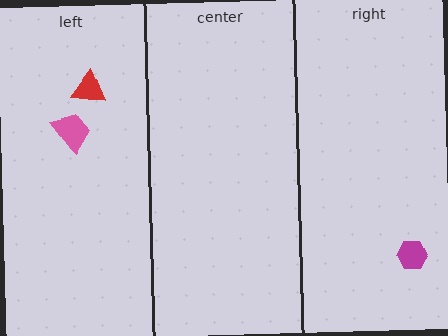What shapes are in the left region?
The pink trapezoid, the red triangle.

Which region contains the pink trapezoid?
The left region.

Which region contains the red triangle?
The left region.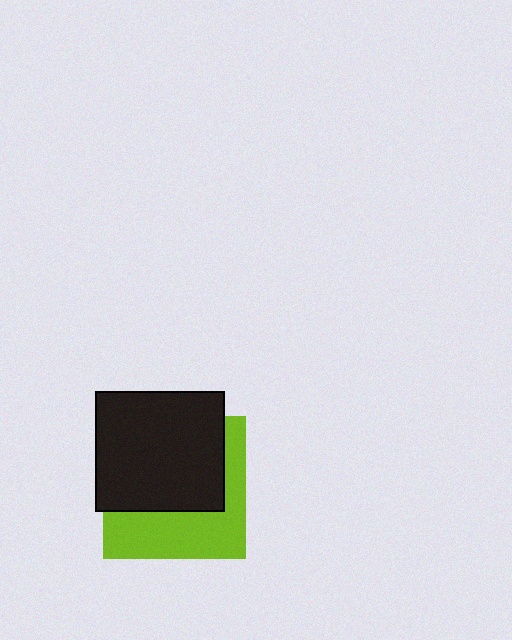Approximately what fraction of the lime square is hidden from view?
Roughly 57% of the lime square is hidden behind the black rectangle.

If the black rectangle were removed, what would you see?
You would see the complete lime square.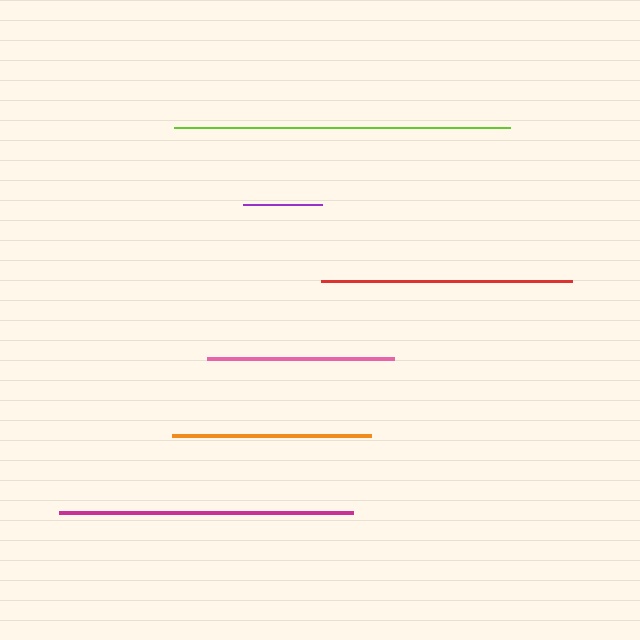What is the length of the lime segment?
The lime segment is approximately 337 pixels long.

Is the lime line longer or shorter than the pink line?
The lime line is longer than the pink line.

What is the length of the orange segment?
The orange segment is approximately 199 pixels long.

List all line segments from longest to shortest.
From longest to shortest: lime, magenta, red, orange, pink, purple.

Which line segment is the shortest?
The purple line is the shortest at approximately 79 pixels.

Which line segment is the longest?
The lime line is the longest at approximately 337 pixels.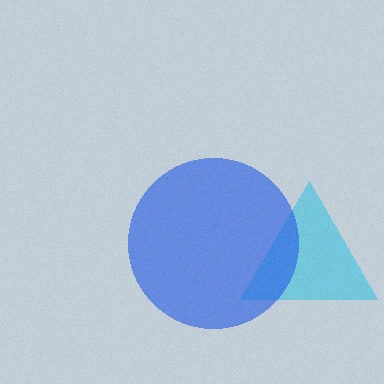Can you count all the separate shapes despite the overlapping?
Yes, there are 2 separate shapes.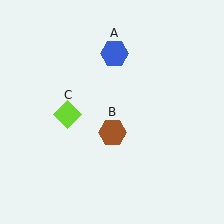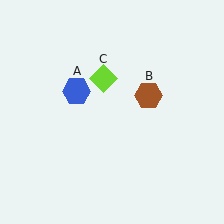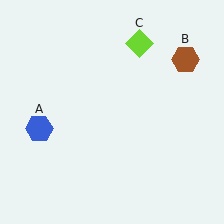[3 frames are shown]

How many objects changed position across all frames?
3 objects changed position: blue hexagon (object A), brown hexagon (object B), lime diamond (object C).